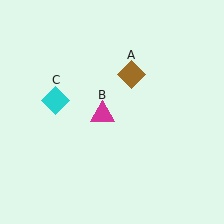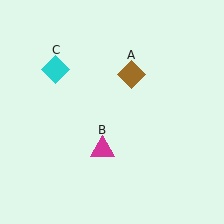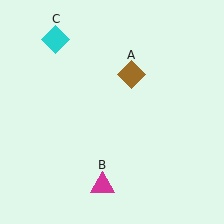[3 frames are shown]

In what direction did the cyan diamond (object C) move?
The cyan diamond (object C) moved up.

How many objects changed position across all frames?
2 objects changed position: magenta triangle (object B), cyan diamond (object C).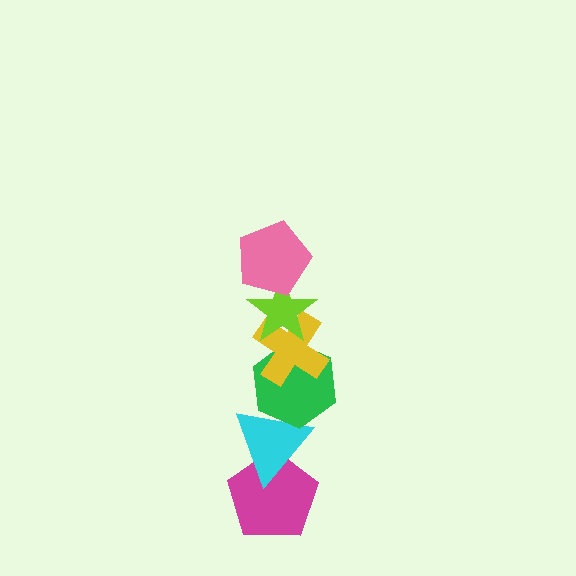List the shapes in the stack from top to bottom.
From top to bottom: the pink pentagon, the lime star, the yellow cross, the green hexagon, the cyan triangle, the magenta pentagon.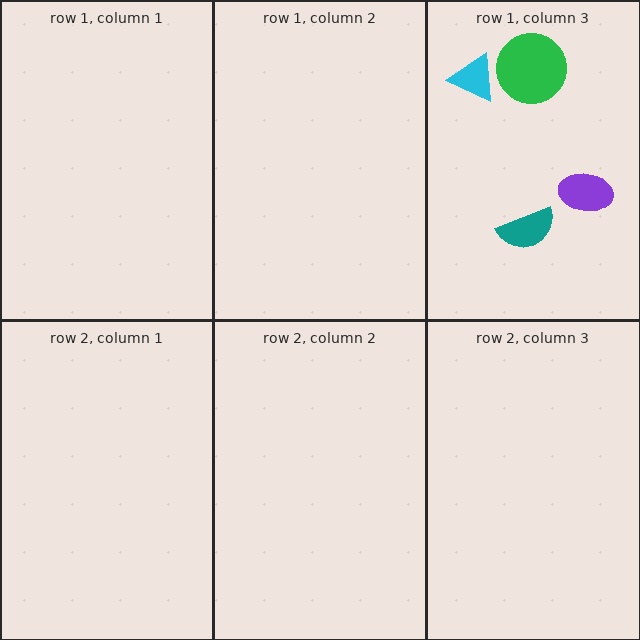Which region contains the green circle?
The row 1, column 3 region.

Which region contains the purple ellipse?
The row 1, column 3 region.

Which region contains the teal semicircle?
The row 1, column 3 region.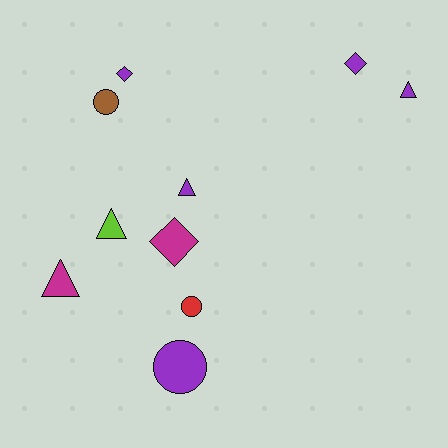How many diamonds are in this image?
There are 3 diamonds.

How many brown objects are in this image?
There is 1 brown object.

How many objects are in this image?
There are 10 objects.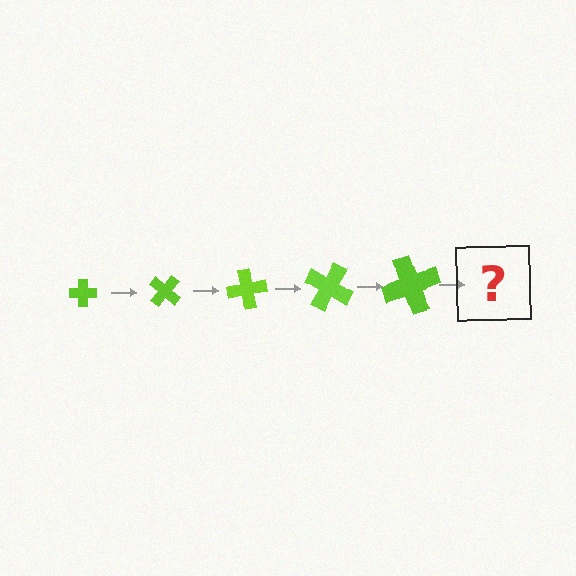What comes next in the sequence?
The next element should be a cross, larger than the previous one and rotated 200 degrees from the start.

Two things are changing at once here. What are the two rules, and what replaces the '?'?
The two rules are that the cross grows larger each step and it rotates 40 degrees each step. The '?' should be a cross, larger than the previous one and rotated 200 degrees from the start.